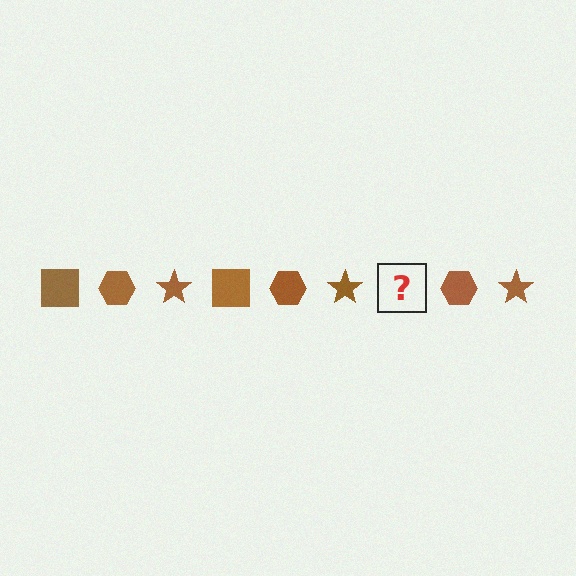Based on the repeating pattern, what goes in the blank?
The blank should be a brown square.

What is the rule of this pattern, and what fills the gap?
The rule is that the pattern cycles through square, hexagon, star shapes in brown. The gap should be filled with a brown square.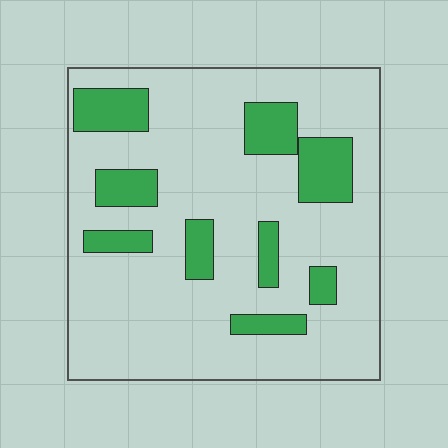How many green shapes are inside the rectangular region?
9.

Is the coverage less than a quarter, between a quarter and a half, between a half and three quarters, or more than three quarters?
Less than a quarter.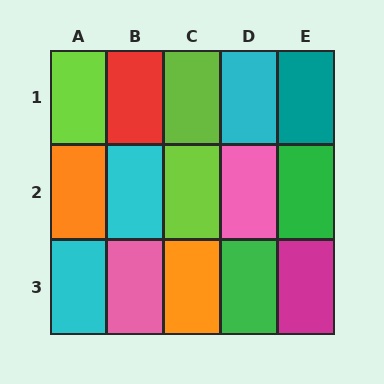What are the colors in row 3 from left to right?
Cyan, pink, orange, green, magenta.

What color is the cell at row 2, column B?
Cyan.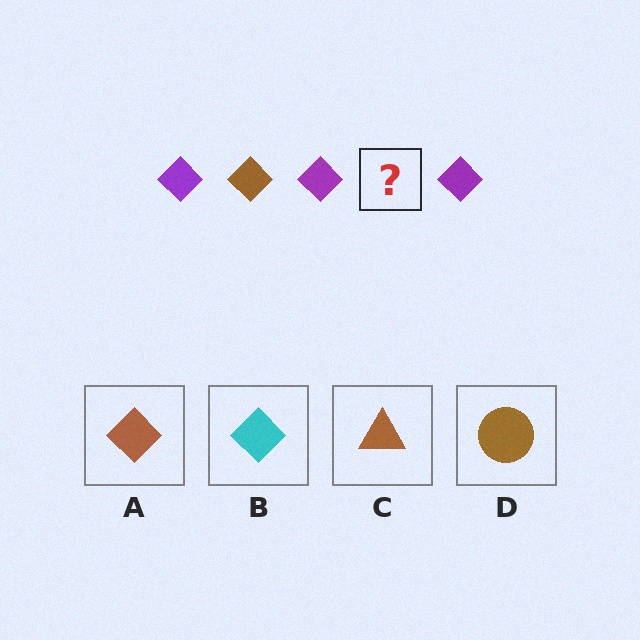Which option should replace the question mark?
Option A.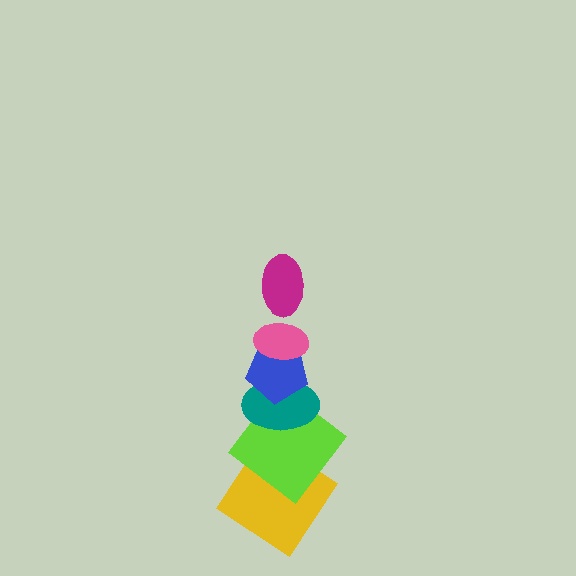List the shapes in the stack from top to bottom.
From top to bottom: the magenta ellipse, the pink ellipse, the blue pentagon, the teal ellipse, the lime diamond, the yellow diamond.